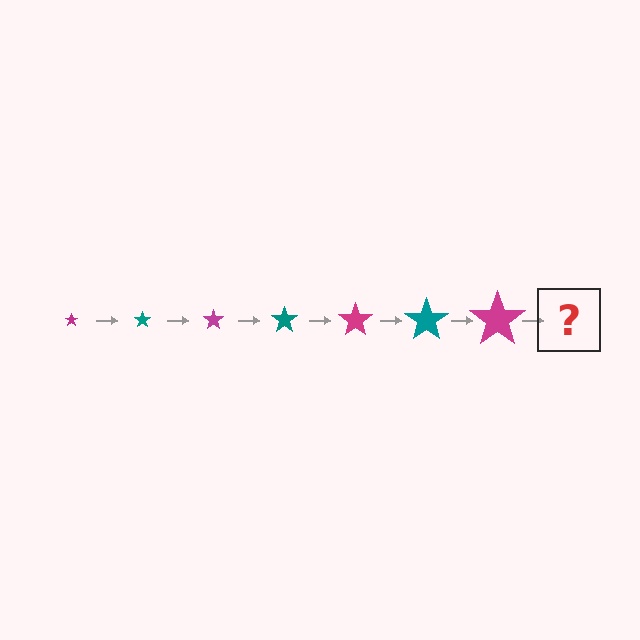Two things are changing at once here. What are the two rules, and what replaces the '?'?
The two rules are that the star grows larger each step and the color cycles through magenta and teal. The '?' should be a teal star, larger than the previous one.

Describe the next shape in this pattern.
It should be a teal star, larger than the previous one.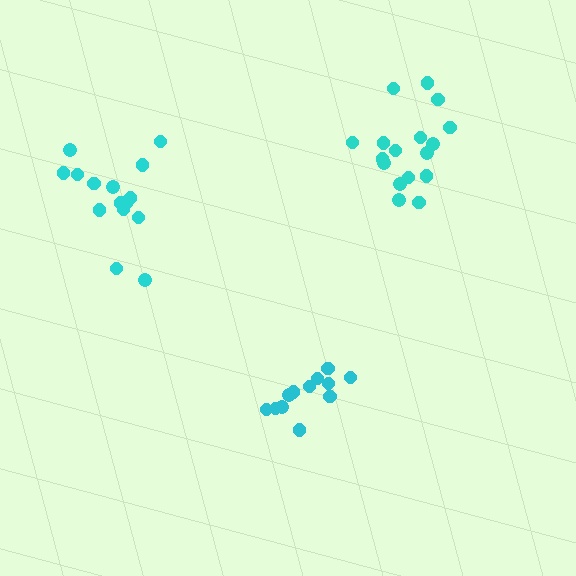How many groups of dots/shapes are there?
There are 3 groups.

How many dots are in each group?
Group 1: 12 dots, Group 2: 17 dots, Group 3: 16 dots (45 total).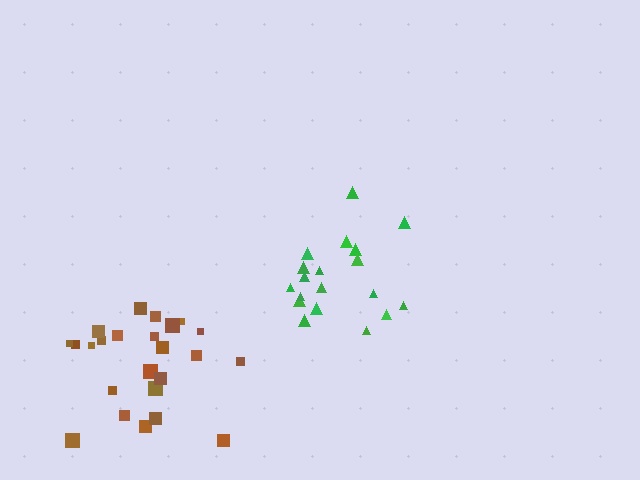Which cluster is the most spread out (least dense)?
Brown.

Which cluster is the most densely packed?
Green.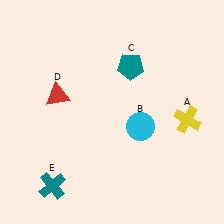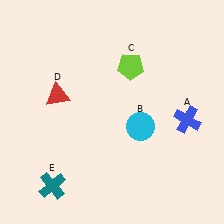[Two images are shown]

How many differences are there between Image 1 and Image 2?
There are 2 differences between the two images.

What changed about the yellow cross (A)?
In Image 1, A is yellow. In Image 2, it changed to blue.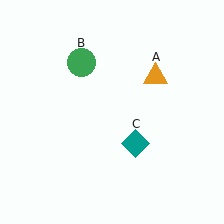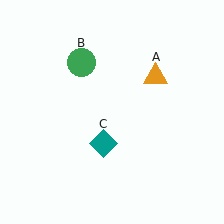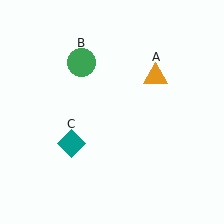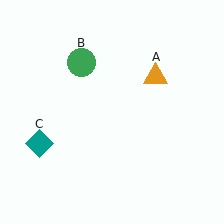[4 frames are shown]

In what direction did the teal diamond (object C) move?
The teal diamond (object C) moved left.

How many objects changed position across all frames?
1 object changed position: teal diamond (object C).